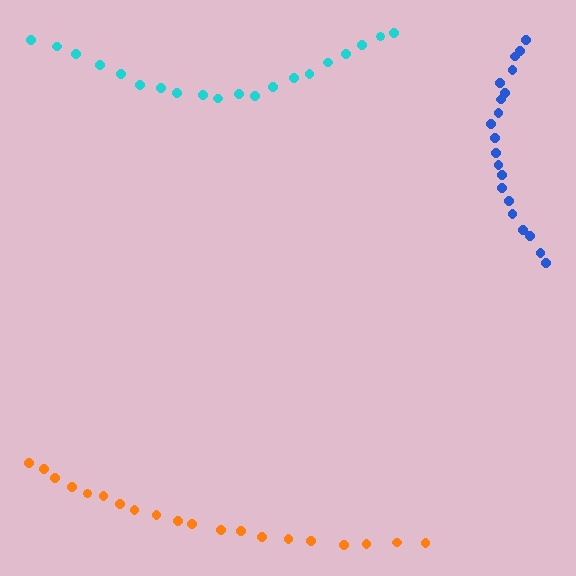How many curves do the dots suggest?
There are 3 distinct paths.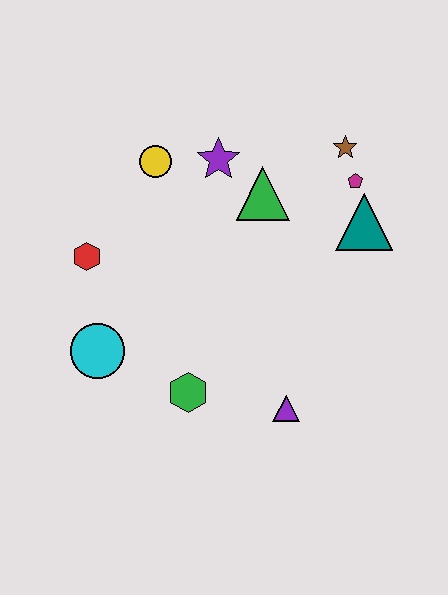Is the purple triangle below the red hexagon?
Yes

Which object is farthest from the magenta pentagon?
The cyan circle is farthest from the magenta pentagon.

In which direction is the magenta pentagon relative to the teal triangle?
The magenta pentagon is above the teal triangle.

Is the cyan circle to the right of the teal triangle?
No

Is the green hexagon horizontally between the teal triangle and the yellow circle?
Yes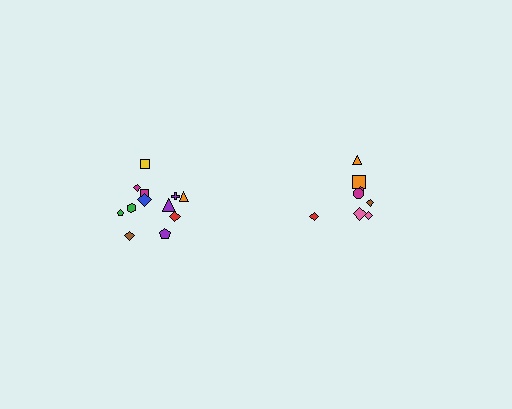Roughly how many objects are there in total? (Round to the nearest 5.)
Roughly 20 objects in total.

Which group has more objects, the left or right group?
The left group.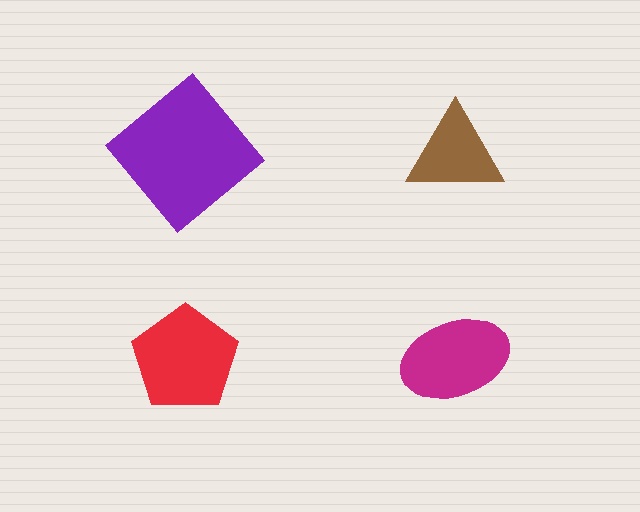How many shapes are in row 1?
2 shapes.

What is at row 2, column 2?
A magenta ellipse.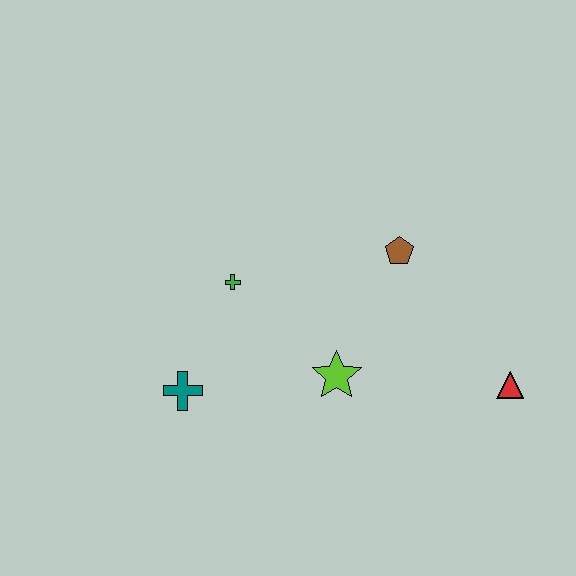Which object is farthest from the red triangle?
The teal cross is farthest from the red triangle.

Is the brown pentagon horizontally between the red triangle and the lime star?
Yes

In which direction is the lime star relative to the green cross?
The lime star is to the right of the green cross.